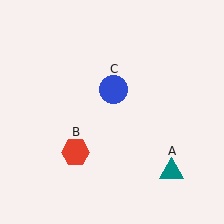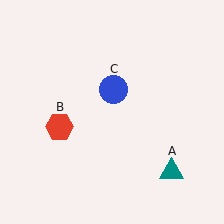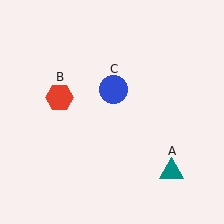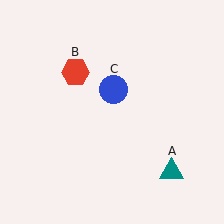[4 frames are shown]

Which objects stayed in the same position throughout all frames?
Teal triangle (object A) and blue circle (object C) remained stationary.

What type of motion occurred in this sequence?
The red hexagon (object B) rotated clockwise around the center of the scene.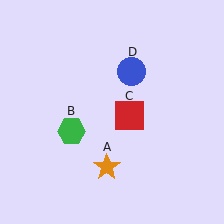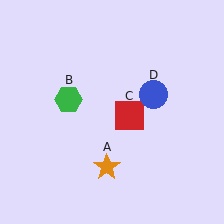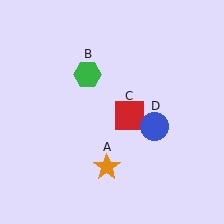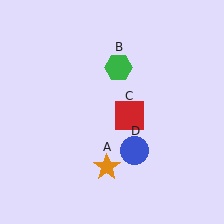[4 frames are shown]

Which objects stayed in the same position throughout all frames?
Orange star (object A) and red square (object C) remained stationary.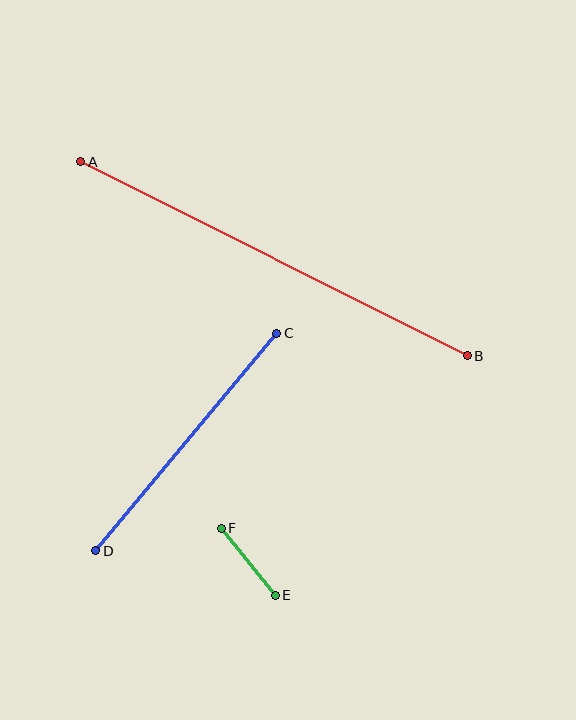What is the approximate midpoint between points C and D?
The midpoint is at approximately (186, 442) pixels.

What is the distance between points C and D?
The distance is approximately 283 pixels.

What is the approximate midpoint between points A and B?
The midpoint is at approximately (274, 259) pixels.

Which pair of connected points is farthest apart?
Points A and B are farthest apart.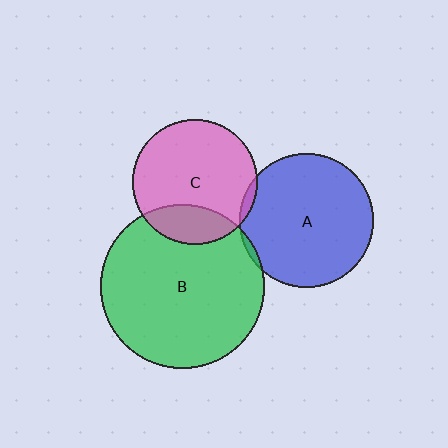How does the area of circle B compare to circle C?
Approximately 1.7 times.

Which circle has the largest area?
Circle B (green).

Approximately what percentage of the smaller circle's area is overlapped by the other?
Approximately 5%.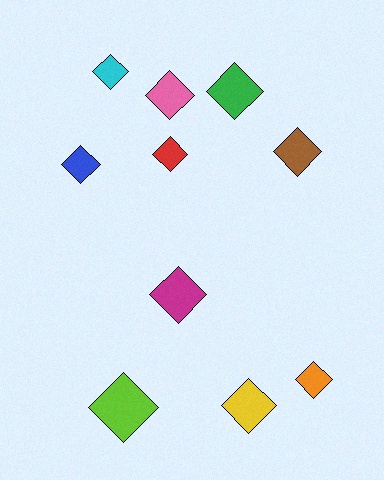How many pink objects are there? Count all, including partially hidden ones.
There is 1 pink object.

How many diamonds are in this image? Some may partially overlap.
There are 10 diamonds.